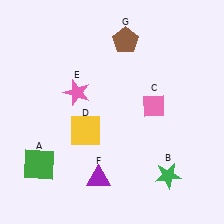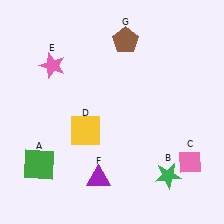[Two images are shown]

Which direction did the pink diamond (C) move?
The pink diamond (C) moved down.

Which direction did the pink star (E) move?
The pink star (E) moved up.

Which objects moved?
The objects that moved are: the pink diamond (C), the pink star (E).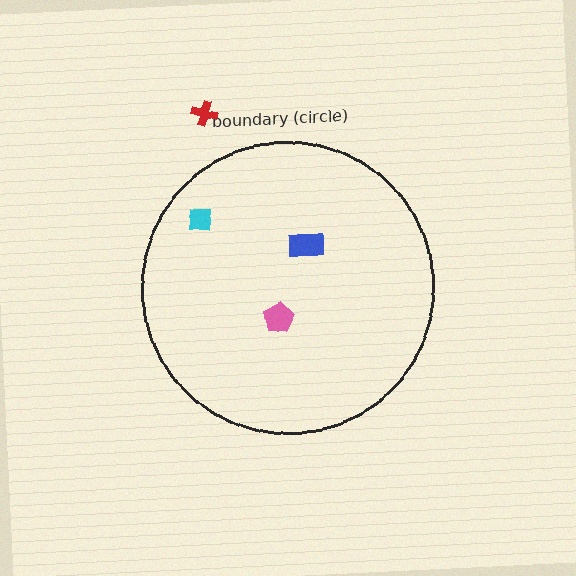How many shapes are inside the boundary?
3 inside, 1 outside.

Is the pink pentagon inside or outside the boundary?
Inside.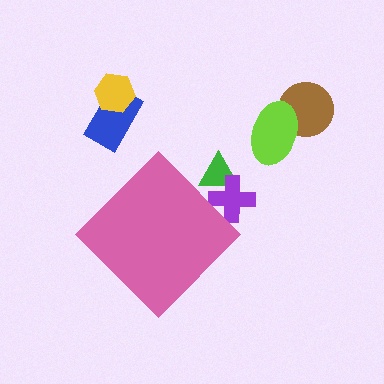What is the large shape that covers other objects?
A pink diamond.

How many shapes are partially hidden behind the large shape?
2 shapes are partially hidden.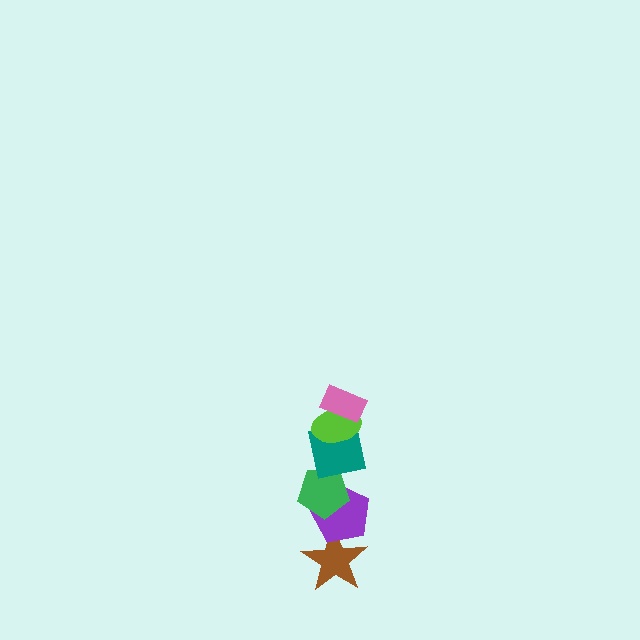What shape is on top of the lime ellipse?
The pink rectangle is on top of the lime ellipse.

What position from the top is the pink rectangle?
The pink rectangle is 1st from the top.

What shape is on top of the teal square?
The lime ellipse is on top of the teal square.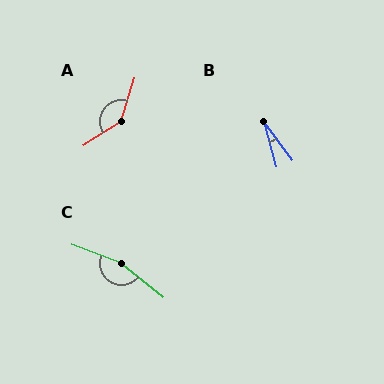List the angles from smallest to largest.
B (20°), A (139°), C (161°).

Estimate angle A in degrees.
Approximately 139 degrees.